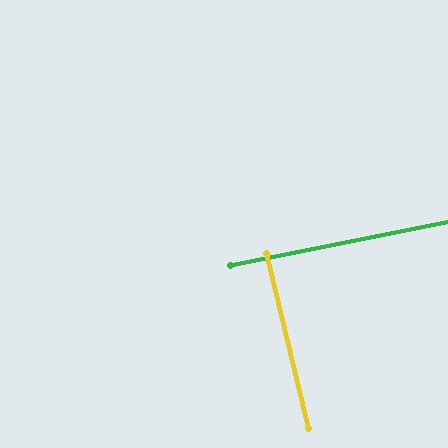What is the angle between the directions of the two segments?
Approximately 88 degrees.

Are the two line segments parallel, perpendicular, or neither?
Perpendicular — they meet at approximately 88°.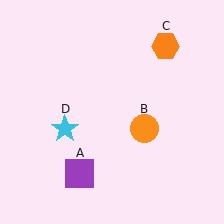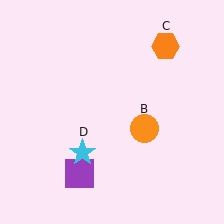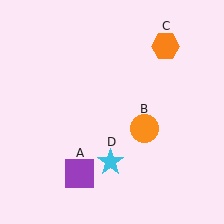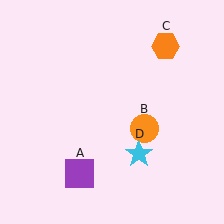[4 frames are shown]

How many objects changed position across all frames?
1 object changed position: cyan star (object D).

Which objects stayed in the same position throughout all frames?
Purple square (object A) and orange circle (object B) and orange hexagon (object C) remained stationary.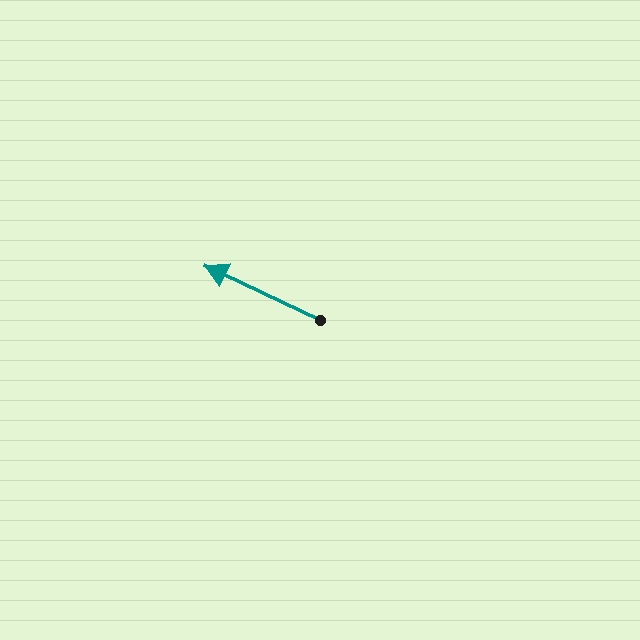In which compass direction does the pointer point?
Northwest.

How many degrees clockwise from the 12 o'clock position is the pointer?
Approximately 295 degrees.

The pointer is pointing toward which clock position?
Roughly 10 o'clock.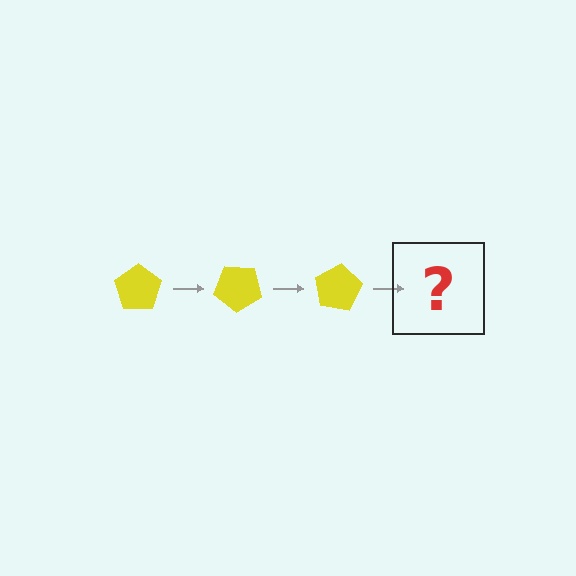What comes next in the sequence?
The next element should be a yellow pentagon rotated 120 degrees.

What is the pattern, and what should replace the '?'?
The pattern is that the pentagon rotates 40 degrees each step. The '?' should be a yellow pentagon rotated 120 degrees.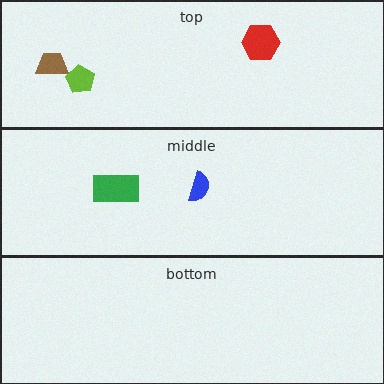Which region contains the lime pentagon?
The top region.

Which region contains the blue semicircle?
The middle region.